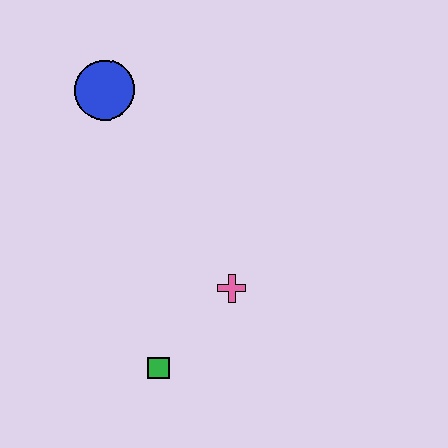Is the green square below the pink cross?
Yes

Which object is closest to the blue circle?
The pink cross is closest to the blue circle.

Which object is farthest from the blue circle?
The green square is farthest from the blue circle.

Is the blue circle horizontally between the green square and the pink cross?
No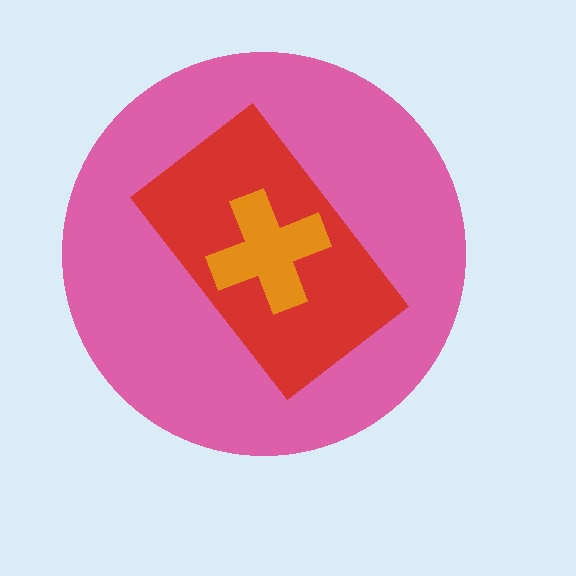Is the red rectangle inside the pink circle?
Yes.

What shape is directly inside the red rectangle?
The orange cross.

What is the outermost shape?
The pink circle.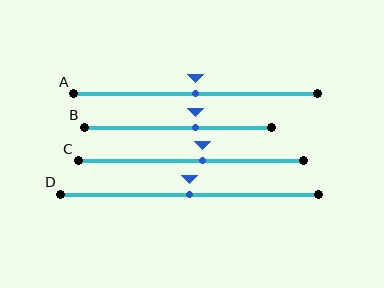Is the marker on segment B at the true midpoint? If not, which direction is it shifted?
No, the marker on segment B is shifted to the right by about 10% of the segment length.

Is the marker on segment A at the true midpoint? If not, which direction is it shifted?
Yes, the marker on segment A is at the true midpoint.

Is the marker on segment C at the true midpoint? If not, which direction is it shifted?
No, the marker on segment C is shifted to the right by about 5% of the segment length.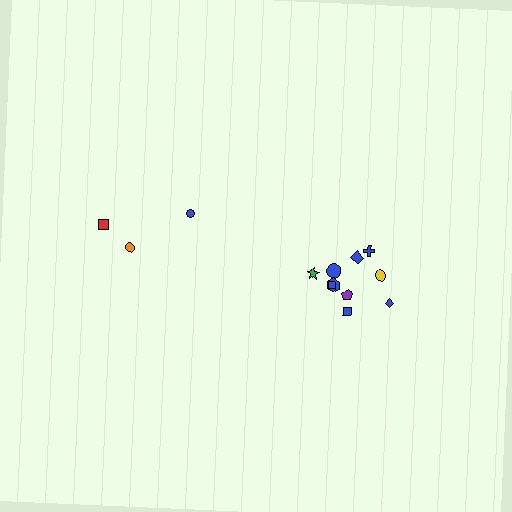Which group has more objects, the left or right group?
The right group.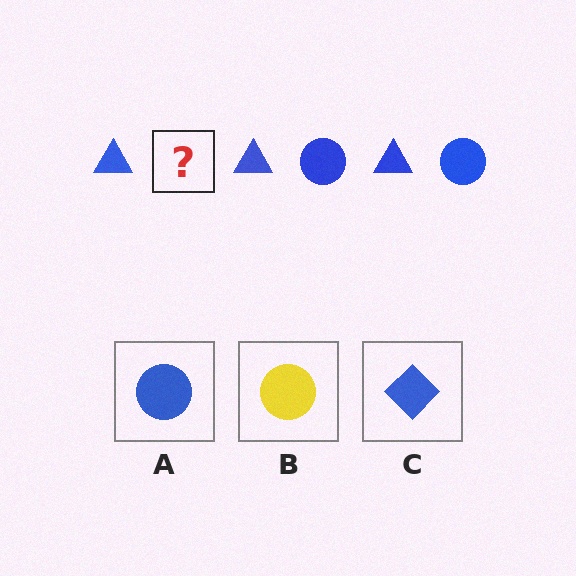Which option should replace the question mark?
Option A.